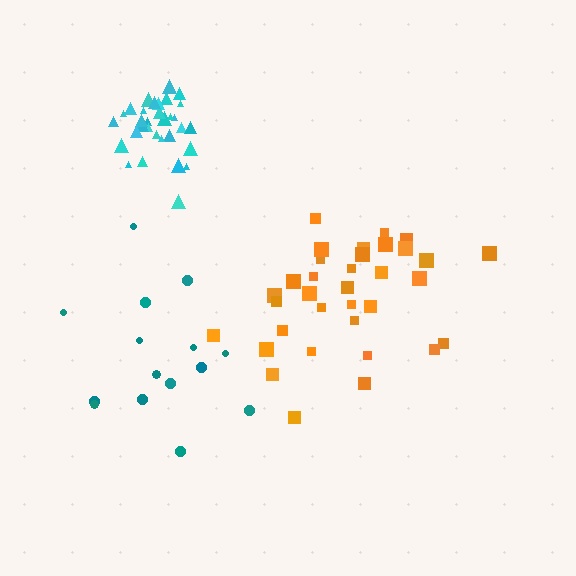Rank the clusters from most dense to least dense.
cyan, orange, teal.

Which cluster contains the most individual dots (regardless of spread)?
Orange (34).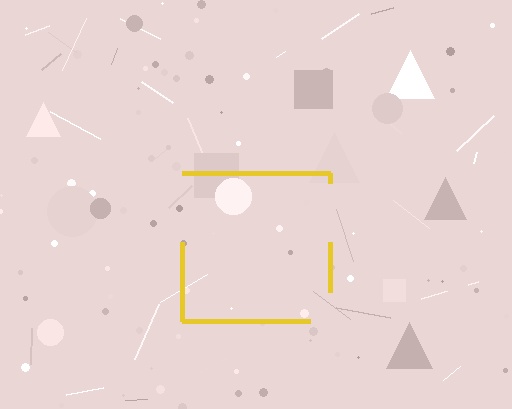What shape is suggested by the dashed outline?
The dashed outline suggests a square.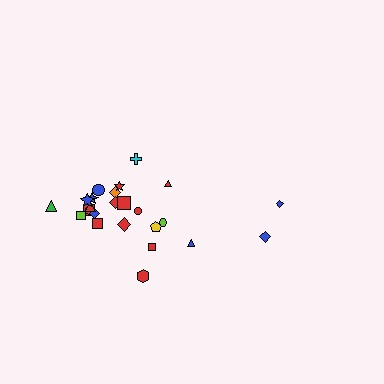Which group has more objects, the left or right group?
The left group.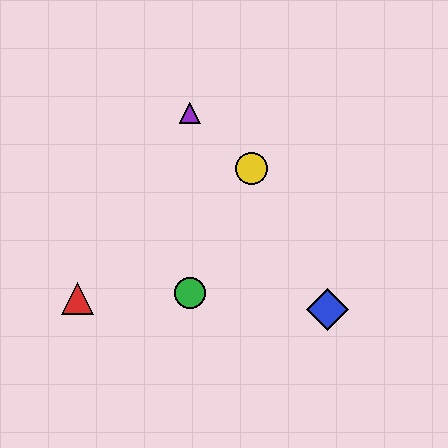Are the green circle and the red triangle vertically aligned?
No, the green circle is at x≈190 and the red triangle is at x≈77.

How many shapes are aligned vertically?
2 shapes (the green circle, the purple triangle) are aligned vertically.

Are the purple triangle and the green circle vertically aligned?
Yes, both are at x≈190.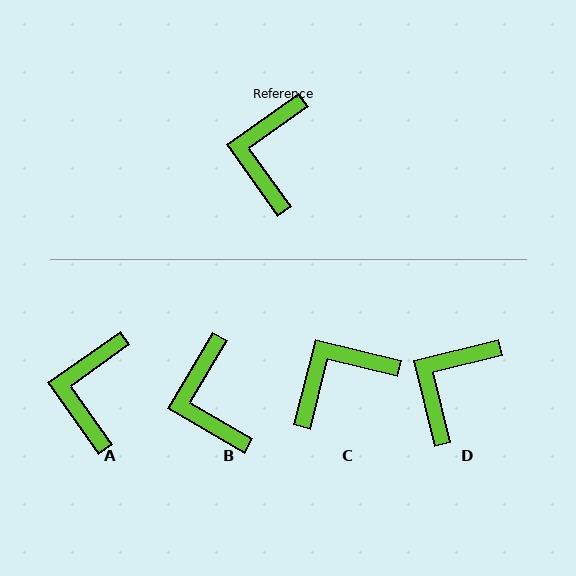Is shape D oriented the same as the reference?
No, it is off by about 21 degrees.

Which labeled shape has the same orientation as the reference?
A.